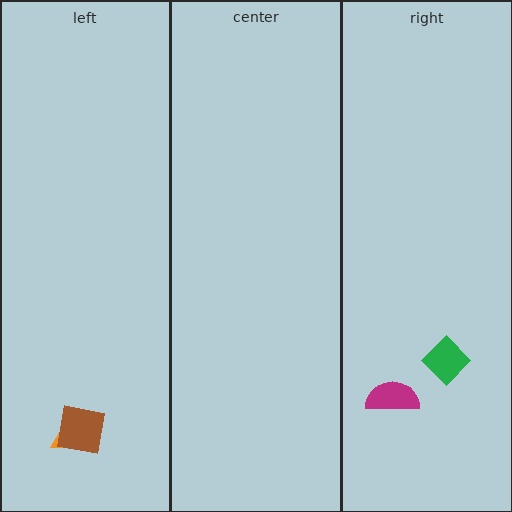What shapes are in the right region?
The green diamond, the magenta semicircle.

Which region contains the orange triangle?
The left region.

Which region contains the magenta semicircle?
The right region.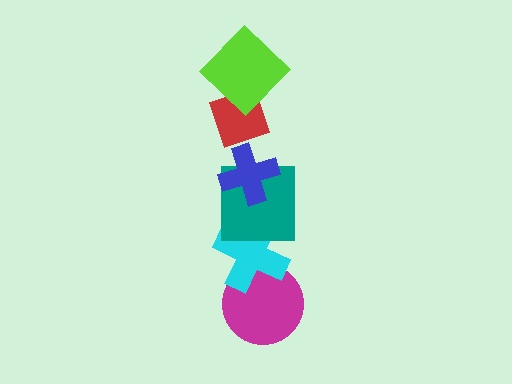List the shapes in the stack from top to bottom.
From top to bottom: the lime diamond, the red diamond, the blue cross, the teal square, the cyan cross, the magenta circle.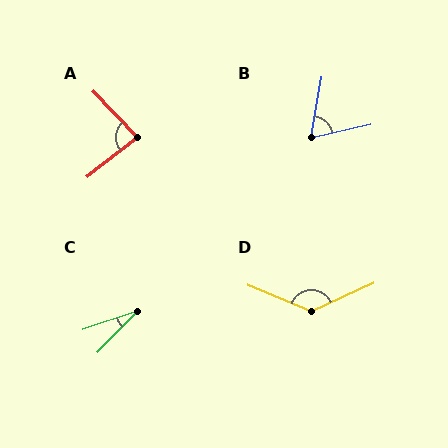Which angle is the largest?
D, at approximately 133 degrees.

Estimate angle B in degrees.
Approximately 67 degrees.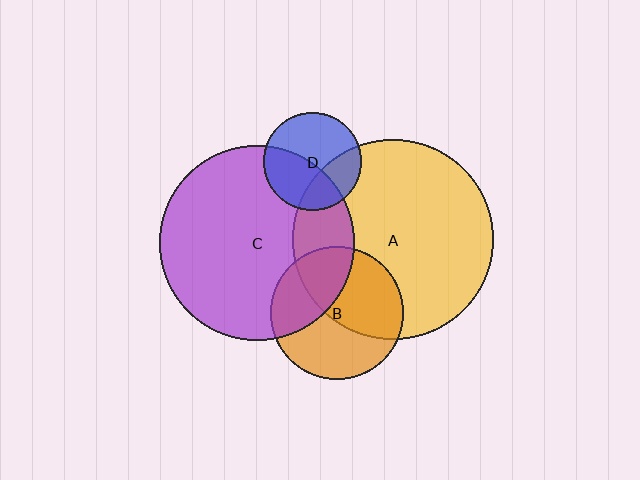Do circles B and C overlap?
Yes.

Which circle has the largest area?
Circle A (yellow).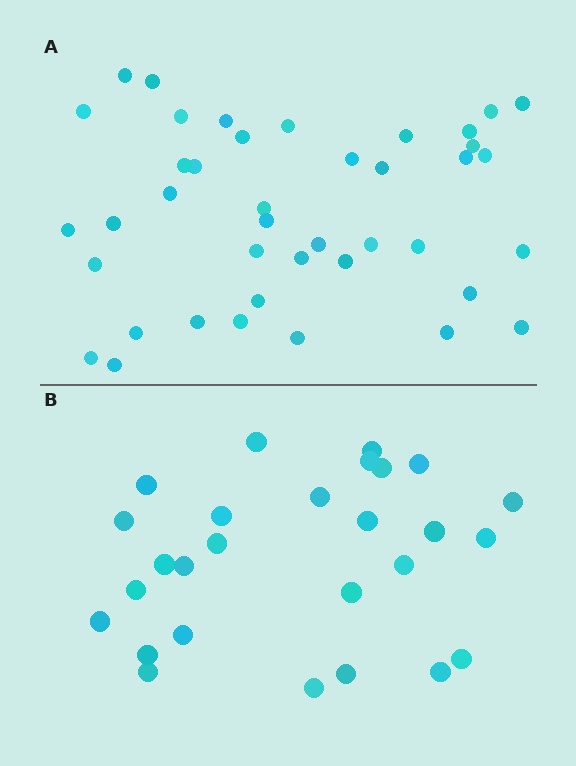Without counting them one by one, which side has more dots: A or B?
Region A (the top region) has more dots.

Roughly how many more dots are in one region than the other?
Region A has approximately 15 more dots than region B.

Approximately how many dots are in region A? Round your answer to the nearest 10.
About 40 dots. (The exact count is 41, which rounds to 40.)